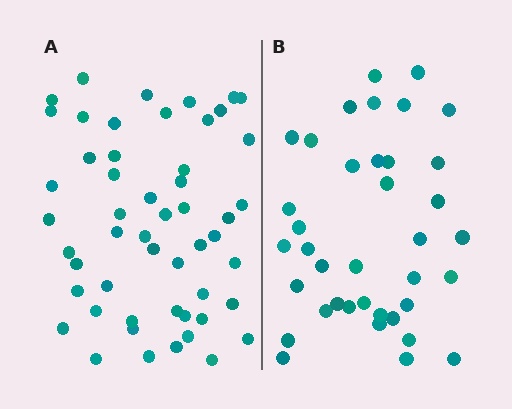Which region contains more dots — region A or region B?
Region A (the left region) has more dots.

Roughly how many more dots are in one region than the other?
Region A has approximately 15 more dots than region B.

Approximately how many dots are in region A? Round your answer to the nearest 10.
About 50 dots. (The exact count is 52, which rounds to 50.)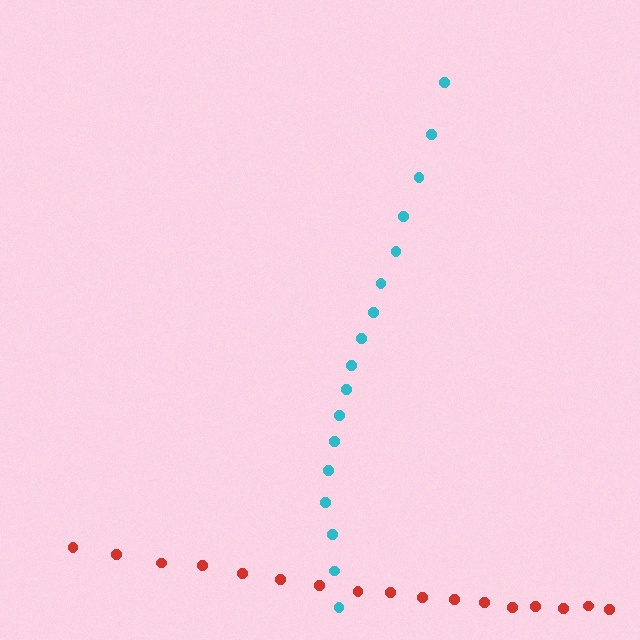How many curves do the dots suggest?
There are 2 distinct paths.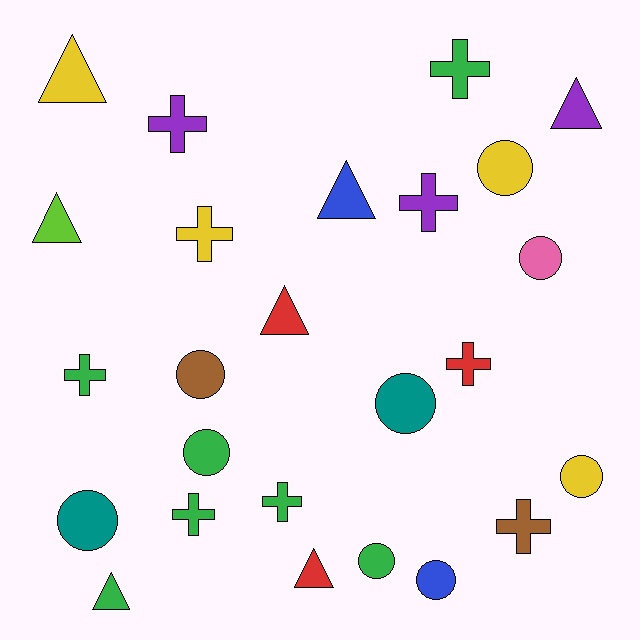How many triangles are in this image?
There are 7 triangles.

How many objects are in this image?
There are 25 objects.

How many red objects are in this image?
There are 3 red objects.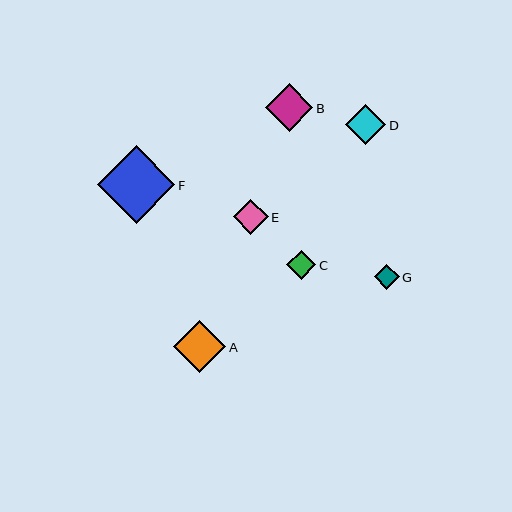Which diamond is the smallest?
Diamond G is the smallest with a size of approximately 25 pixels.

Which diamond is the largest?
Diamond F is the largest with a size of approximately 77 pixels.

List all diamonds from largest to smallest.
From largest to smallest: F, A, B, D, E, C, G.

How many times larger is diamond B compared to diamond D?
Diamond B is approximately 1.2 times the size of diamond D.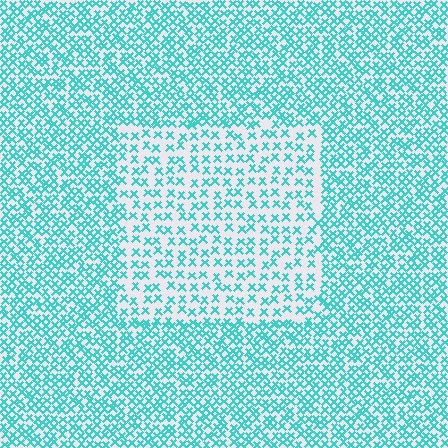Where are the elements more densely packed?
The elements are more densely packed outside the rectangle boundary.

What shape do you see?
I see a rectangle.